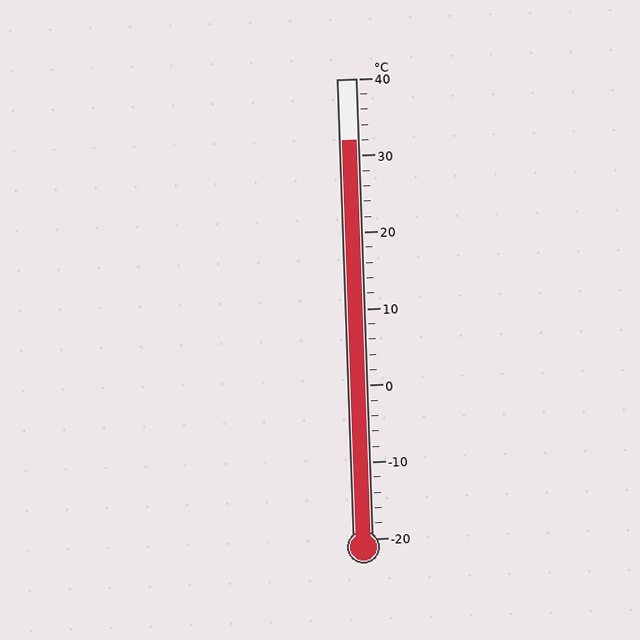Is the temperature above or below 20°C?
The temperature is above 20°C.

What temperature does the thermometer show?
The thermometer shows approximately 32°C.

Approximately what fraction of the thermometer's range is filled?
The thermometer is filled to approximately 85% of its range.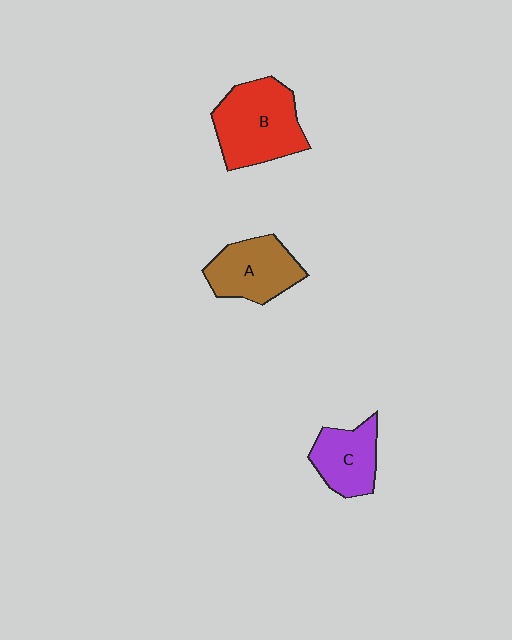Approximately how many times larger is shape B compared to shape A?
Approximately 1.3 times.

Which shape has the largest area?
Shape B (red).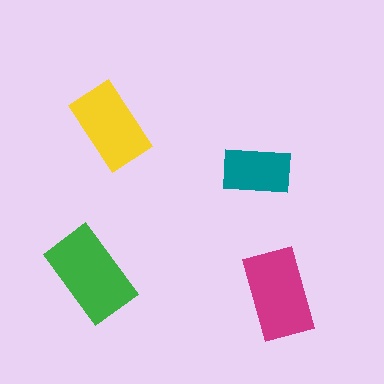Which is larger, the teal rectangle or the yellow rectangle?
The yellow one.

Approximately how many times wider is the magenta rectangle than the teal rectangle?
About 1.5 times wider.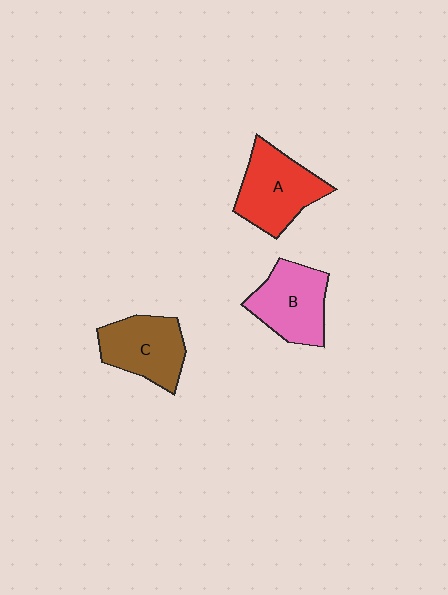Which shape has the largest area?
Shape A (red).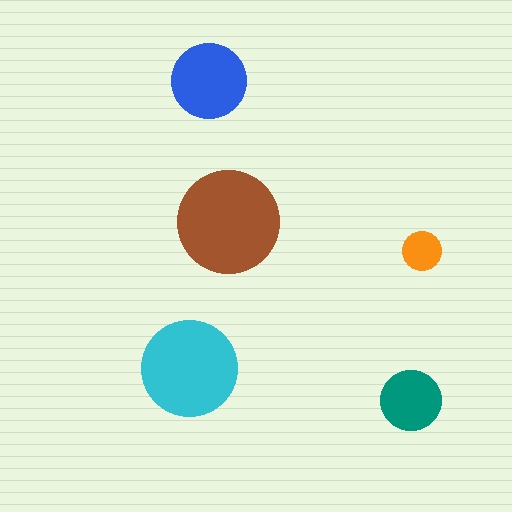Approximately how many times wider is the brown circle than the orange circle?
About 2.5 times wider.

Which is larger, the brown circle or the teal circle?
The brown one.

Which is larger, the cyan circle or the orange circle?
The cyan one.